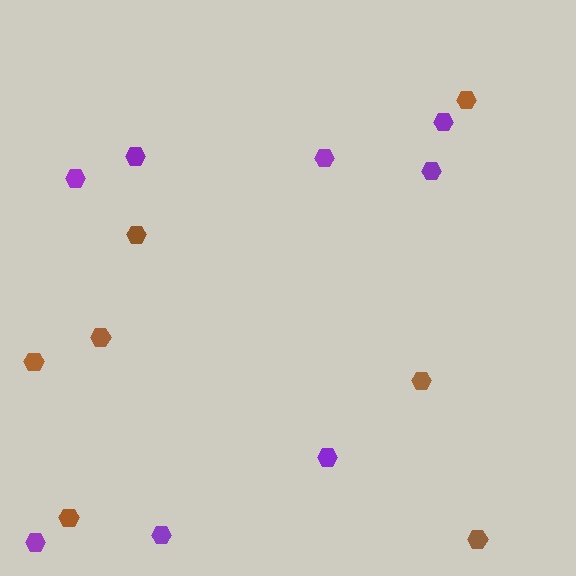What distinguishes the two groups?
There are 2 groups: one group of purple hexagons (8) and one group of brown hexagons (7).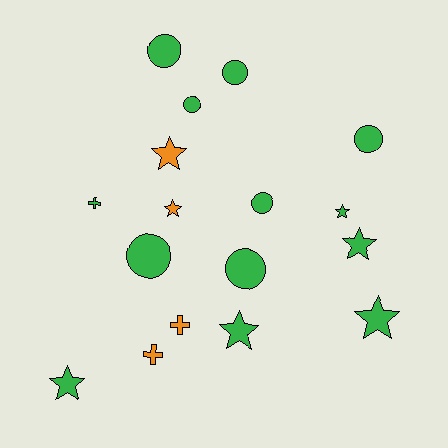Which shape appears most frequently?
Star, with 7 objects.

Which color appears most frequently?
Green, with 13 objects.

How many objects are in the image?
There are 17 objects.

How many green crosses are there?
There is 1 green cross.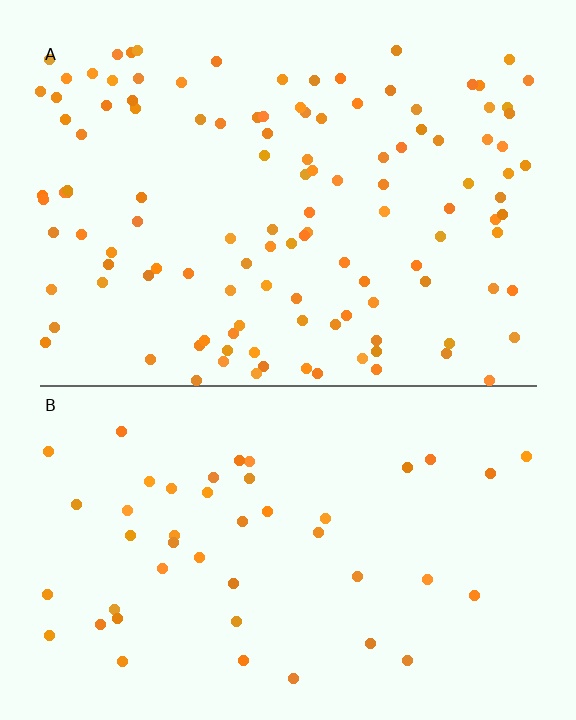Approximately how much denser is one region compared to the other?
Approximately 2.6× — region A over region B.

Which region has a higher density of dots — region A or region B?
A (the top).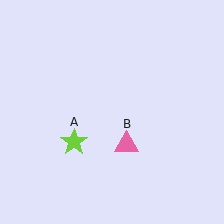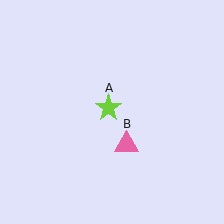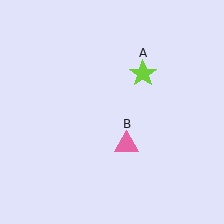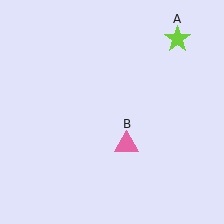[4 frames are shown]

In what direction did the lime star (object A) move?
The lime star (object A) moved up and to the right.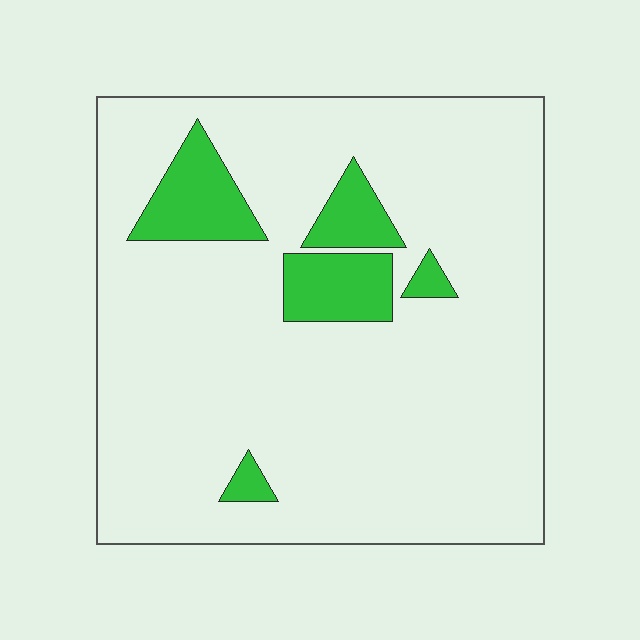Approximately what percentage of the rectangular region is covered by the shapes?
Approximately 10%.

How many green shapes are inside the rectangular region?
5.